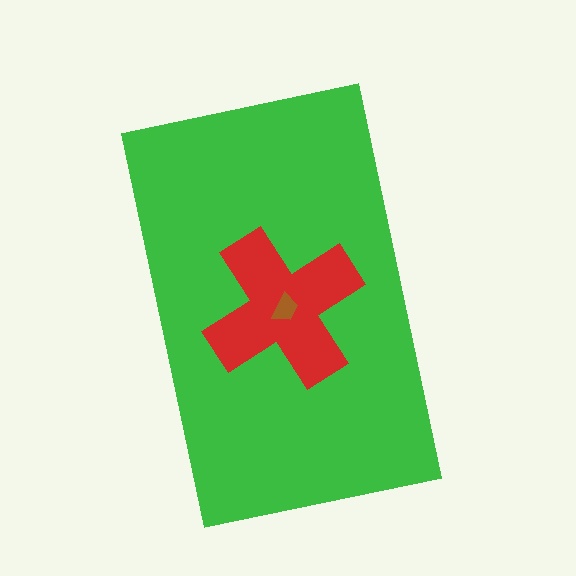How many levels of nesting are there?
3.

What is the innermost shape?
The brown trapezoid.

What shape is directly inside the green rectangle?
The red cross.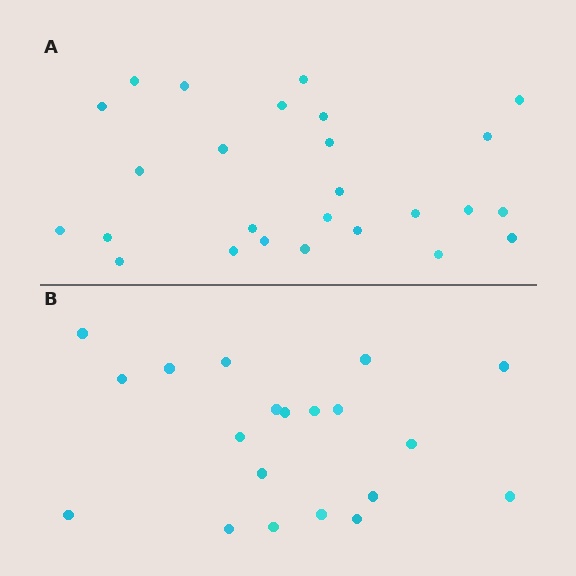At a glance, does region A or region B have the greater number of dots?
Region A (the top region) has more dots.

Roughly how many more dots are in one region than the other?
Region A has about 6 more dots than region B.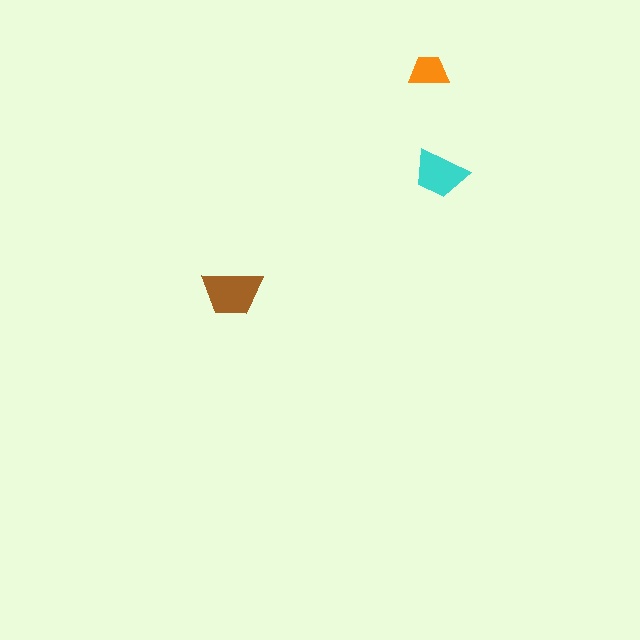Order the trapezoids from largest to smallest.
the brown one, the cyan one, the orange one.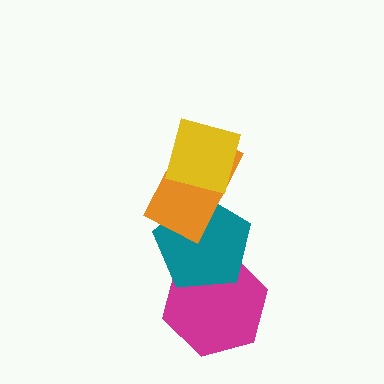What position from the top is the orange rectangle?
The orange rectangle is 2nd from the top.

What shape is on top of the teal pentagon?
The orange rectangle is on top of the teal pentagon.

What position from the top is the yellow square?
The yellow square is 1st from the top.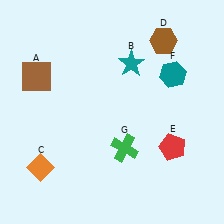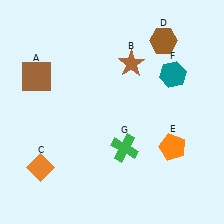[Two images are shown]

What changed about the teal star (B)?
In Image 1, B is teal. In Image 2, it changed to brown.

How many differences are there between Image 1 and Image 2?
There are 2 differences between the two images.